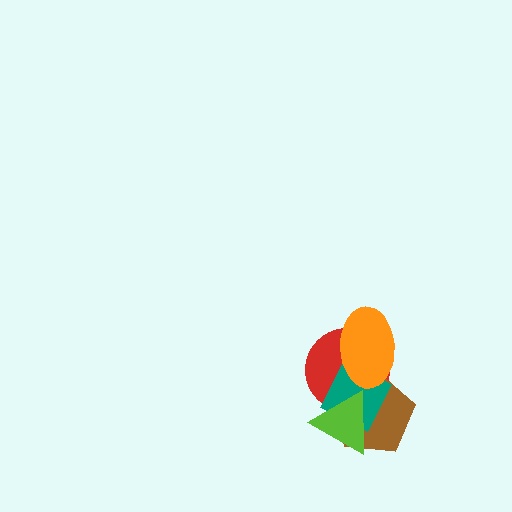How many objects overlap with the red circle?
4 objects overlap with the red circle.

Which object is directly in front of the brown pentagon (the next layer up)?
The teal square is directly in front of the brown pentagon.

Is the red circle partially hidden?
Yes, it is partially covered by another shape.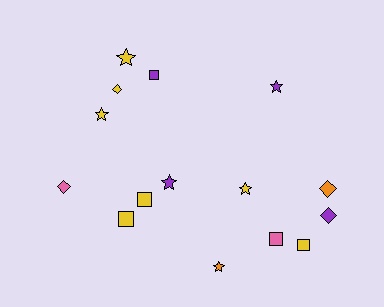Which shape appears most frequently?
Star, with 6 objects.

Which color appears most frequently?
Yellow, with 7 objects.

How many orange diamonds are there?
There is 1 orange diamond.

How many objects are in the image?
There are 15 objects.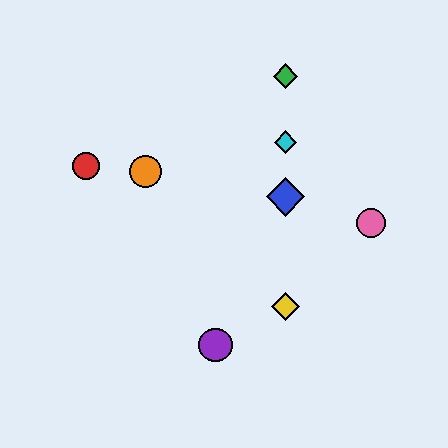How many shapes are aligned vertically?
4 shapes (the blue diamond, the green diamond, the yellow diamond, the cyan diamond) are aligned vertically.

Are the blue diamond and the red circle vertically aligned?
No, the blue diamond is at x≈285 and the red circle is at x≈86.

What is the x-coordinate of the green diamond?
The green diamond is at x≈285.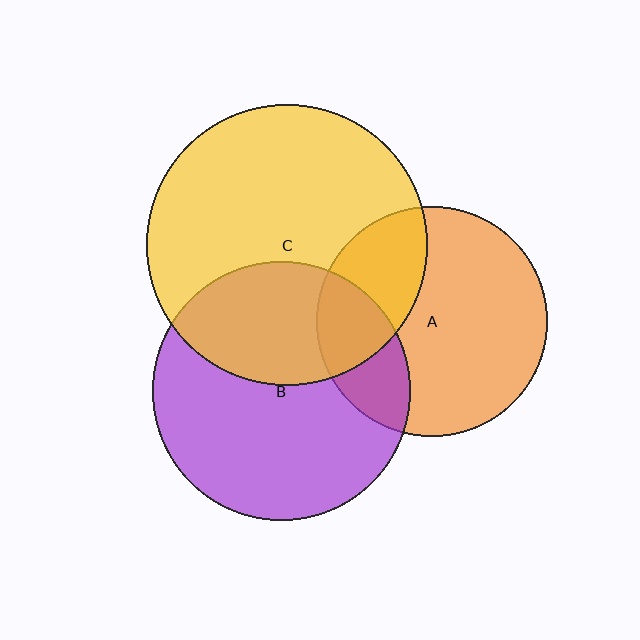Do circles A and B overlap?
Yes.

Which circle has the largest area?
Circle C (yellow).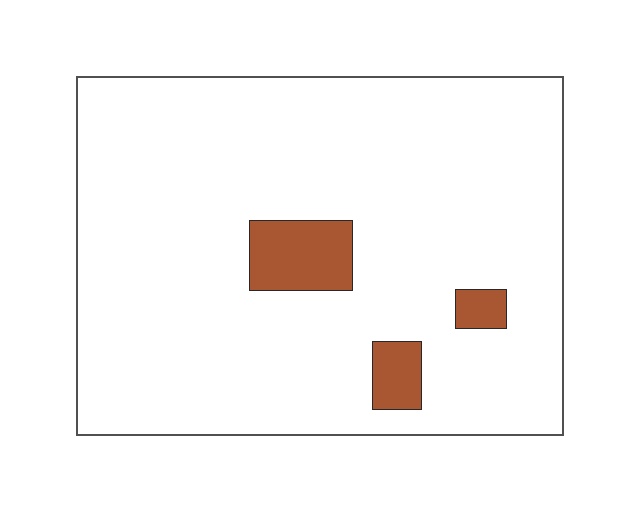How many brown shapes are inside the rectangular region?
3.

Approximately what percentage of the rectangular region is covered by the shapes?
Approximately 5%.